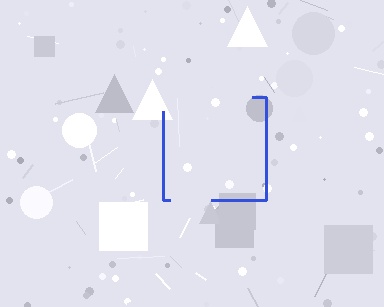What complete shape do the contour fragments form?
The contour fragments form a square.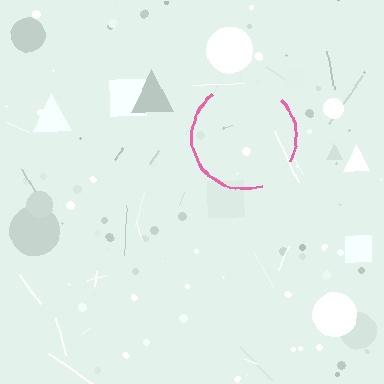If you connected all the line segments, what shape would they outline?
They would outline a circle.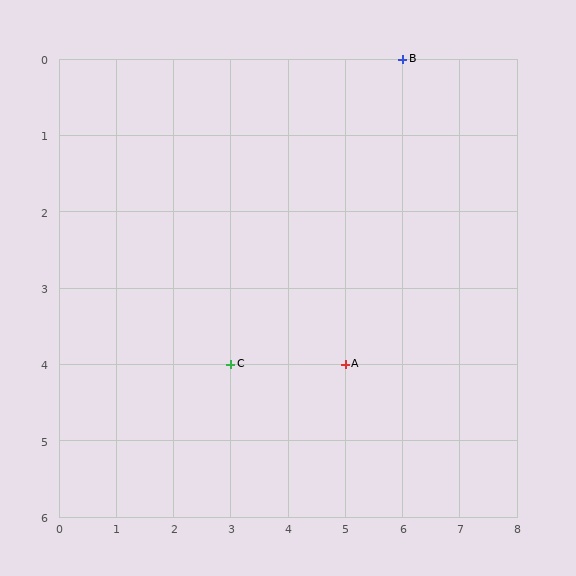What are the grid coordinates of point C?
Point C is at grid coordinates (3, 4).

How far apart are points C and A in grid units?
Points C and A are 2 columns apart.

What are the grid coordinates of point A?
Point A is at grid coordinates (5, 4).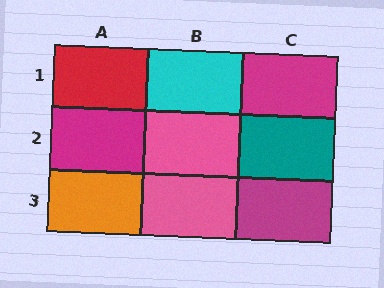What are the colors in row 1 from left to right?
Red, cyan, magenta.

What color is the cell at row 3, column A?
Orange.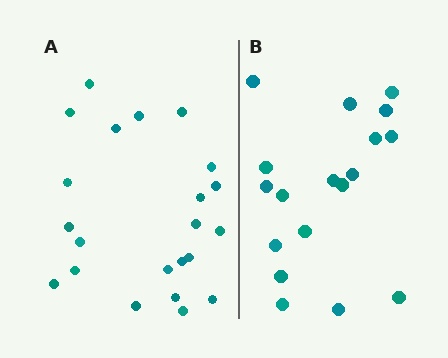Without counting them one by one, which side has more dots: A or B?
Region A (the left region) has more dots.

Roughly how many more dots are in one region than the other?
Region A has about 4 more dots than region B.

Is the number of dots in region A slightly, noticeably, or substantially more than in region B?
Region A has only slightly more — the two regions are fairly close. The ratio is roughly 1.2 to 1.